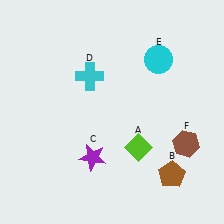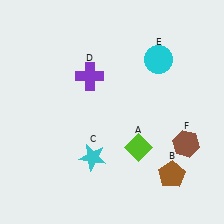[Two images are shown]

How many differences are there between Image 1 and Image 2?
There are 2 differences between the two images.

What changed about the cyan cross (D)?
In Image 1, D is cyan. In Image 2, it changed to purple.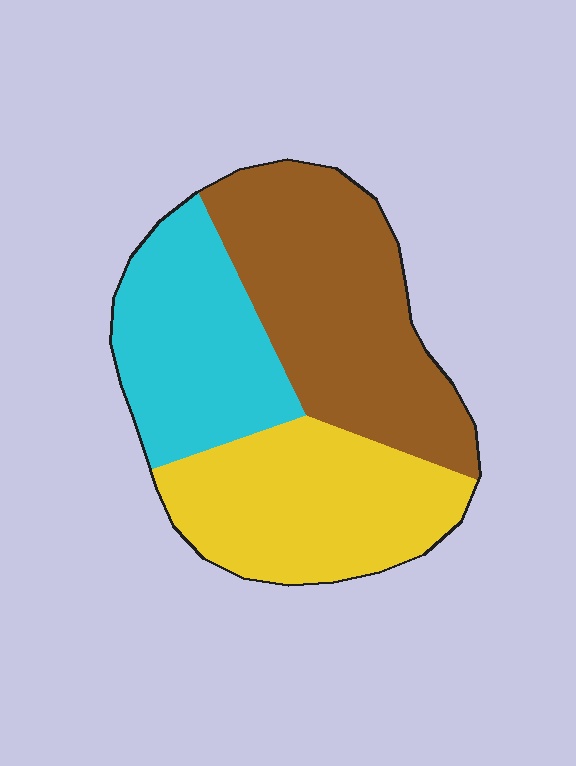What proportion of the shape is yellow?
Yellow takes up between a quarter and a half of the shape.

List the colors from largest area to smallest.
From largest to smallest: brown, yellow, cyan.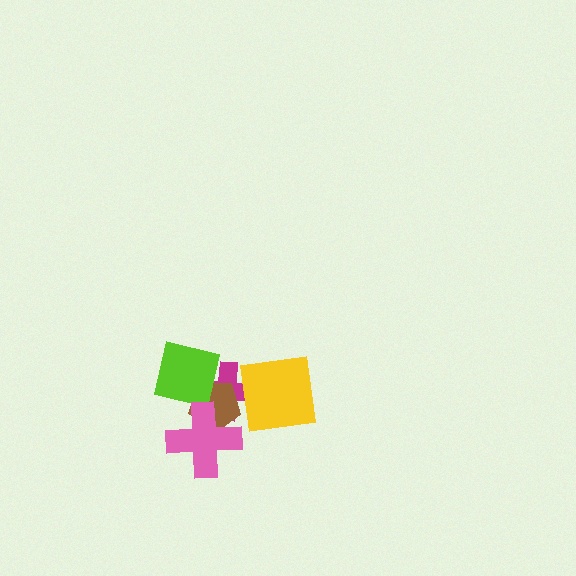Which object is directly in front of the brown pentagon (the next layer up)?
The lime square is directly in front of the brown pentagon.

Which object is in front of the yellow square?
The brown pentagon is in front of the yellow square.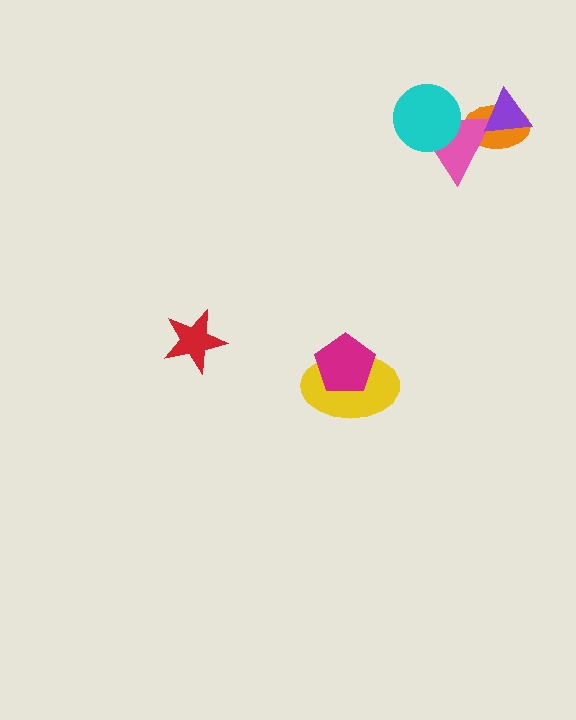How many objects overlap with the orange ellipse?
2 objects overlap with the orange ellipse.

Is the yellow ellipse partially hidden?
Yes, it is partially covered by another shape.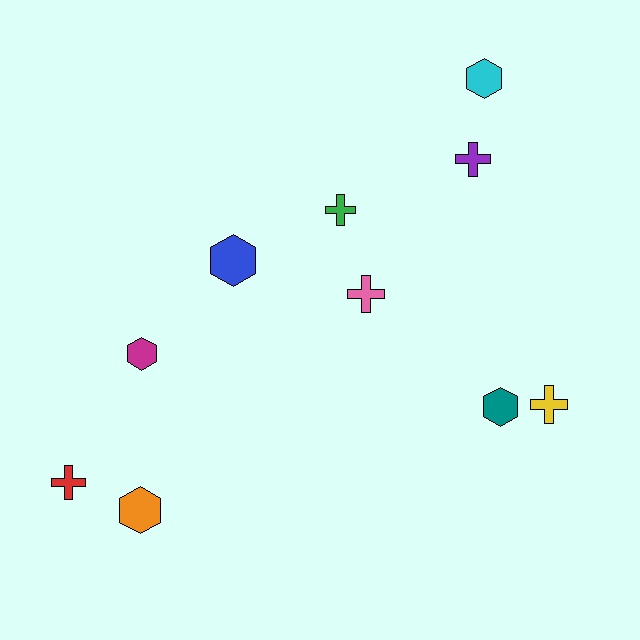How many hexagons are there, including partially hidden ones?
There are 5 hexagons.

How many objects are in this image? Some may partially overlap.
There are 10 objects.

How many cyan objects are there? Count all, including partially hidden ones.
There is 1 cyan object.